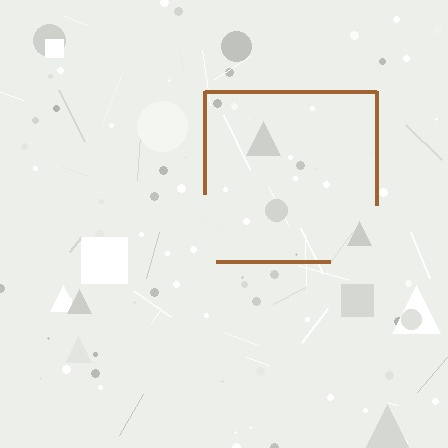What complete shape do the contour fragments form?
The contour fragments form a square.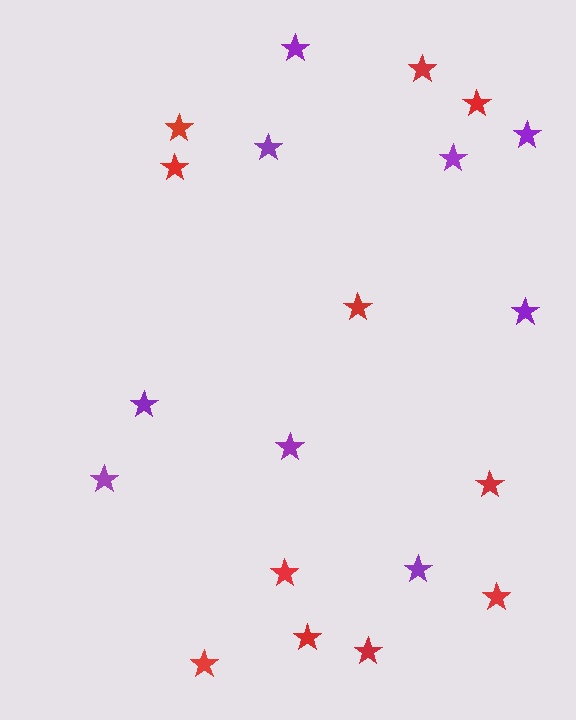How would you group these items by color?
There are 2 groups: one group of red stars (11) and one group of purple stars (9).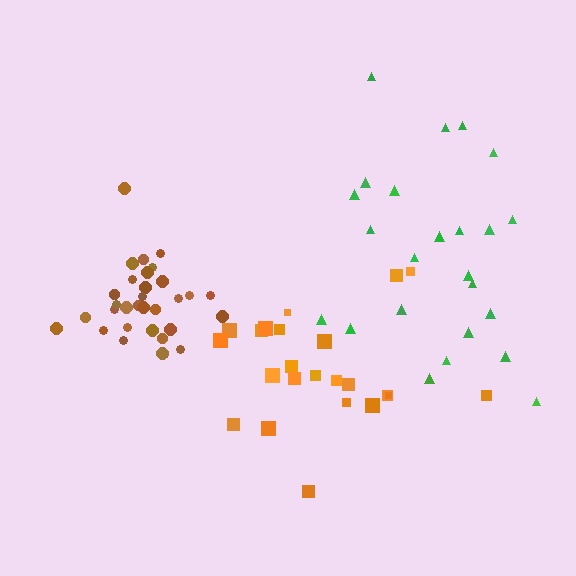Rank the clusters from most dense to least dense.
brown, orange, green.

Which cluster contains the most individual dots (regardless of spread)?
Brown (32).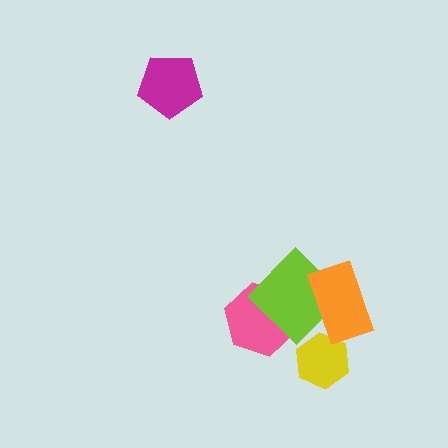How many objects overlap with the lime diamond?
2 objects overlap with the lime diamond.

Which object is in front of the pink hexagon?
The lime diamond is in front of the pink hexagon.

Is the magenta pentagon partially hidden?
No, no other shape covers it.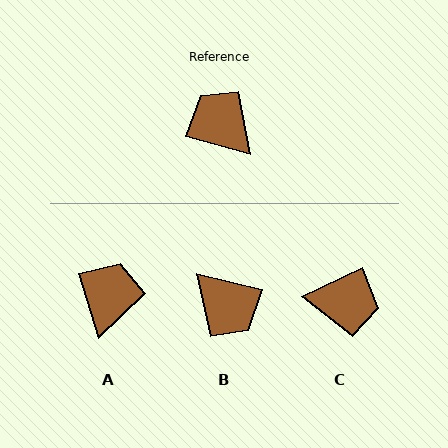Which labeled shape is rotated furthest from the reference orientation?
B, about 178 degrees away.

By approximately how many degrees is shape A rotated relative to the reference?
Approximately 56 degrees clockwise.